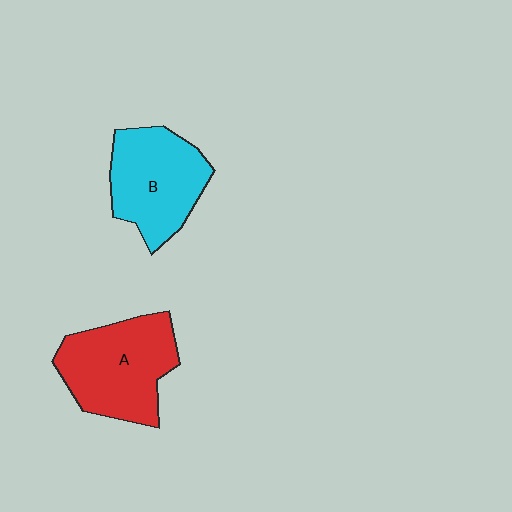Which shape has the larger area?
Shape A (red).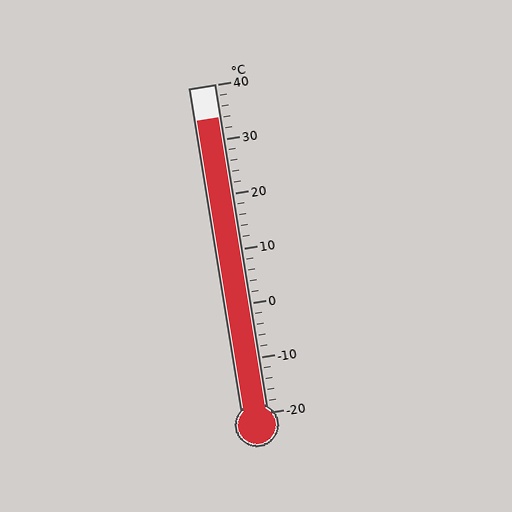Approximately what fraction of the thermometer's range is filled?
The thermometer is filled to approximately 90% of its range.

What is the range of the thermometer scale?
The thermometer scale ranges from -20°C to 40°C.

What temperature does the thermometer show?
The thermometer shows approximately 34°C.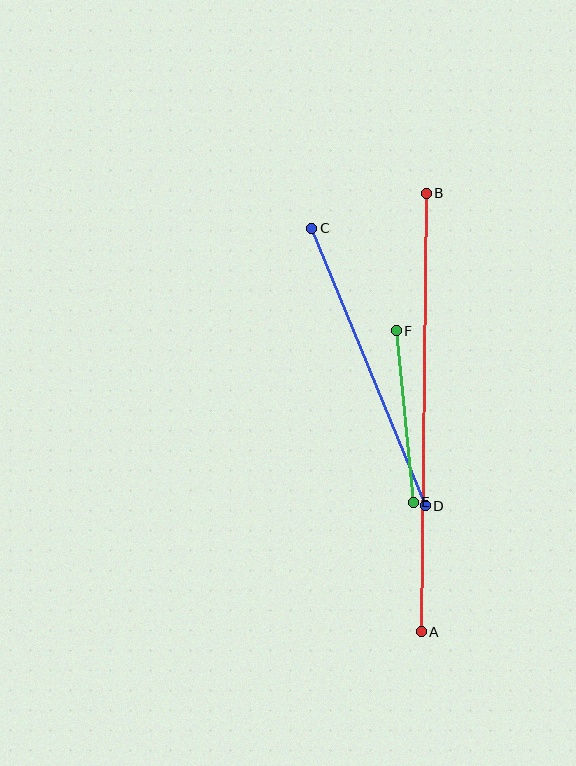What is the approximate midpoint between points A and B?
The midpoint is at approximately (424, 412) pixels.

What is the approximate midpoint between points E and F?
The midpoint is at approximately (405, 417) pixels.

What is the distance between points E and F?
The distance is approximately 172 pixels.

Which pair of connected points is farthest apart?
Points A and B are farthest apart.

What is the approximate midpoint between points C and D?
The midpoint is at approximately (368, 367) pixels.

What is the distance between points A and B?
The distance is approximately 438 pixels.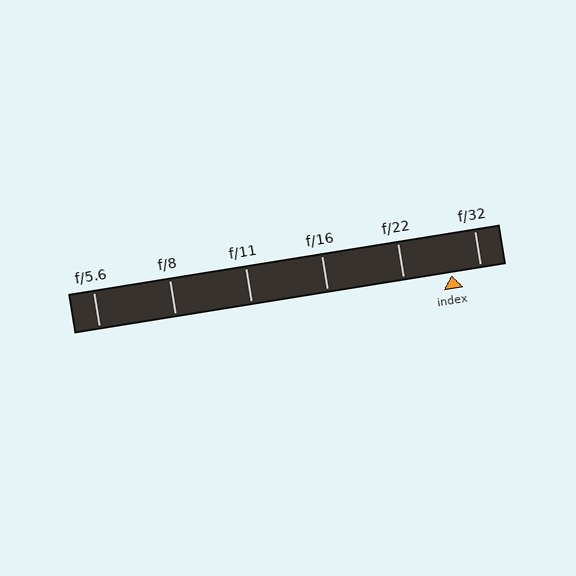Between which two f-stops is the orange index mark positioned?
The index mark is between f/22 and f/32.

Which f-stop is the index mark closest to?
The index mark is closest to f/32.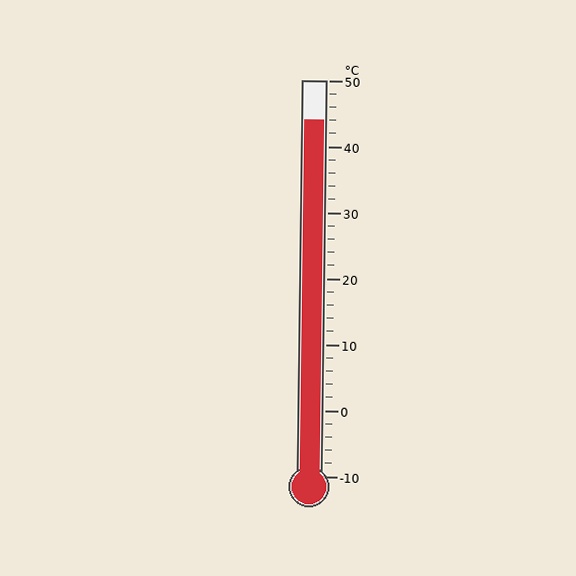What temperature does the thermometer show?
The thermometer shows approximately 44°C.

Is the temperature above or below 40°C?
The temperature is above 40°C.